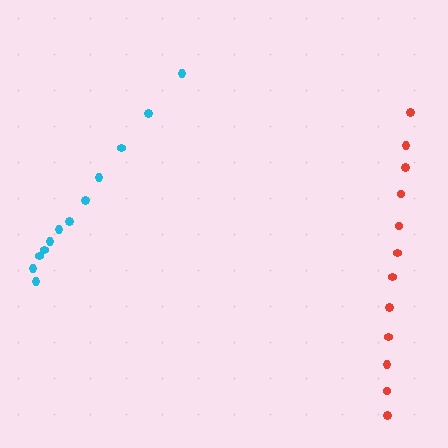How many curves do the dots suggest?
There are 2 distinct paths.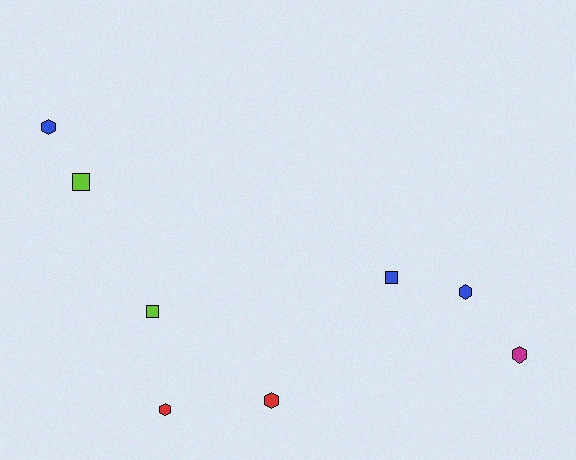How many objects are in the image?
There are 8 objects.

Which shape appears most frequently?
Hexagon, with 5 objects.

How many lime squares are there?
There are 2 lime squares.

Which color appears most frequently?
Blue, with 3 objects.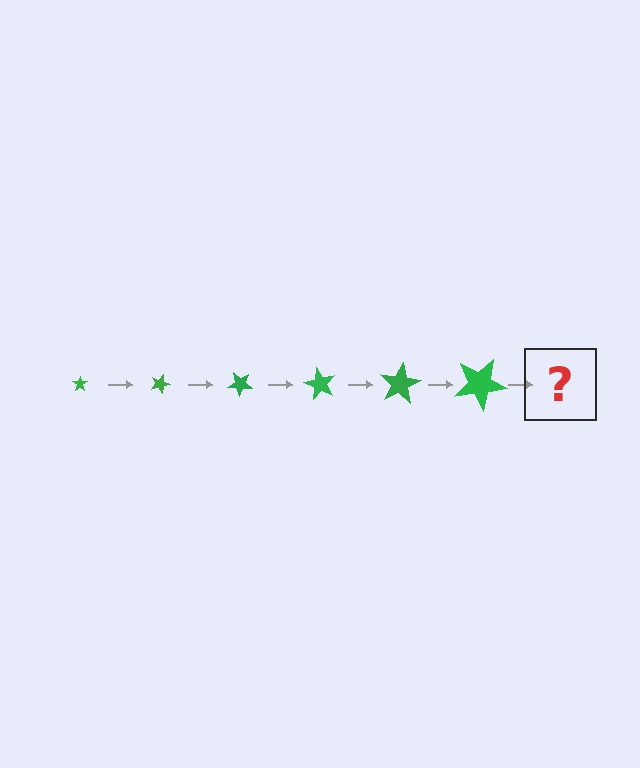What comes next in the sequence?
The next element should be a star, larger than the previous one and rotated 120 degrees from the start.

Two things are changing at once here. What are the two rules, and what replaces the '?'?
The two rules are that the star grows larger each step and it rotates 20 degrees each step. The '?' should be a star, larger than the previous one and rotated 120 degrees from the start.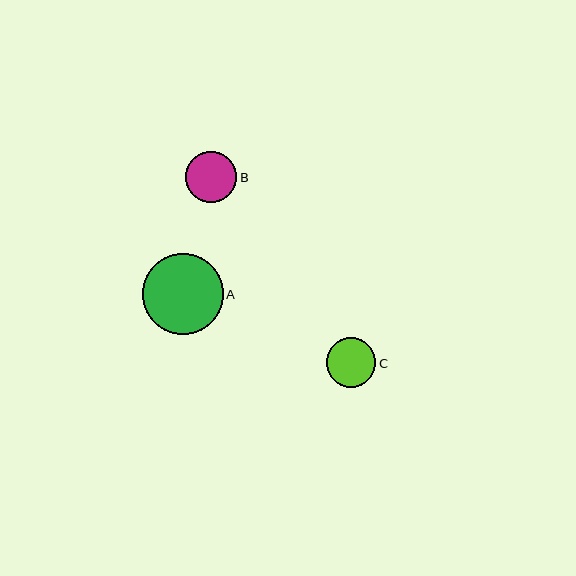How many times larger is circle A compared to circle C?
Circle A is approximately 1.6 times the size of circle C.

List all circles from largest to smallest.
From largest to smallest: A, B, C.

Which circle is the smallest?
Circle C is the smallest with a size of approximately 50 pixels.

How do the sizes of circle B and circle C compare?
Circle B and circle C are approximately the same size.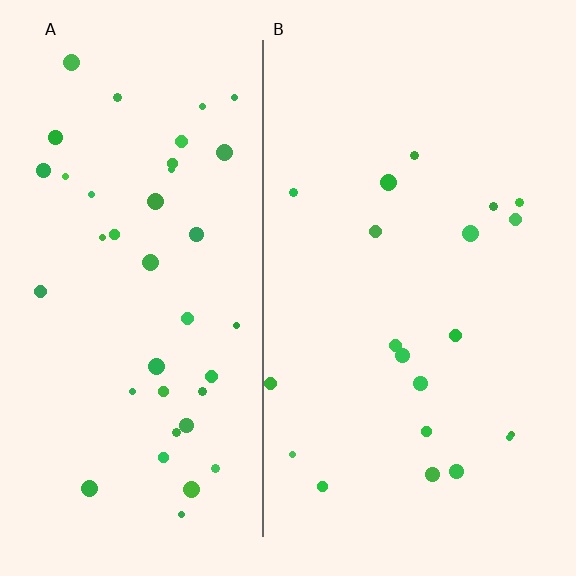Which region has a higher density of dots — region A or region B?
A (the left).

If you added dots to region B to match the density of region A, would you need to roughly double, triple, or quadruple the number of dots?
Approximately double.